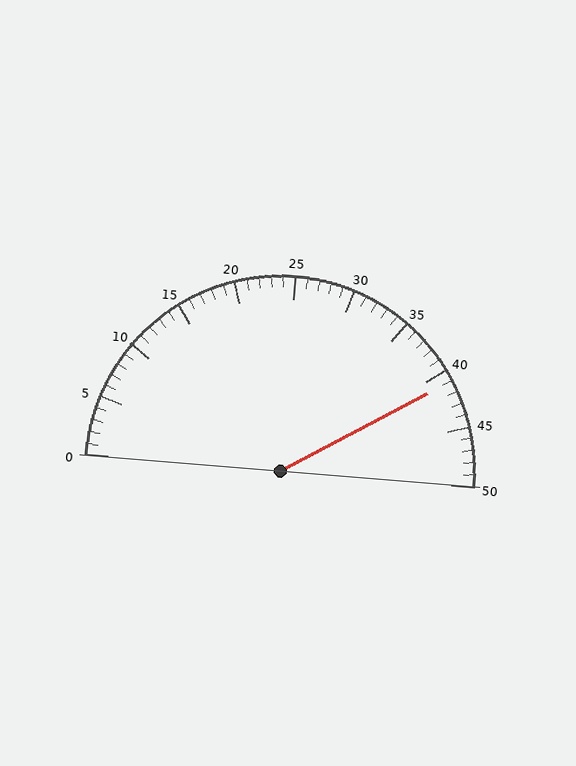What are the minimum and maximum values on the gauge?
The gauge ranges from 0 to 50.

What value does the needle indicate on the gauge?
The needle indicates approximately 41.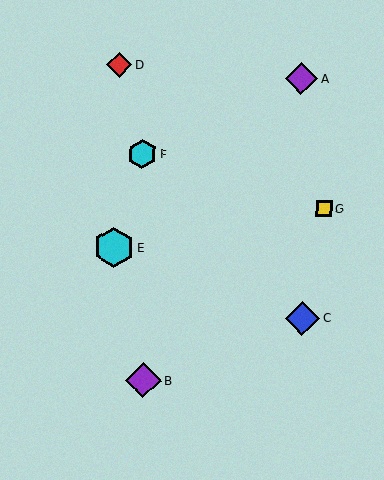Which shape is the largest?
The cyan hexagon (labeled E) is the largest.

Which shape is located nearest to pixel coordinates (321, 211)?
The yellow square (labeled G) at (324, 209) is nearest to that location.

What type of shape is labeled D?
Shape D is a red diamond.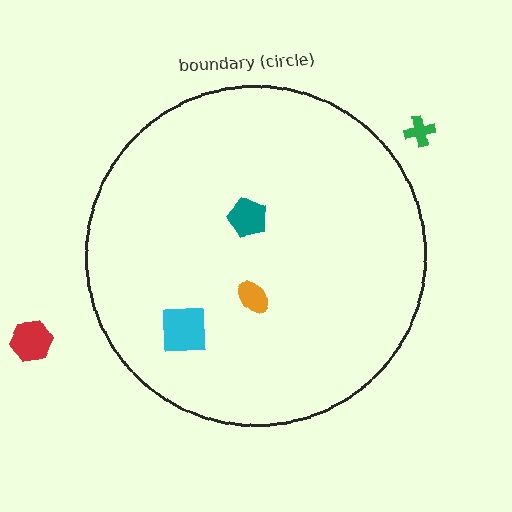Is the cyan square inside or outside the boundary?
Inside.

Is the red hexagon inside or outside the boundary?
Outside.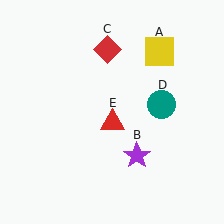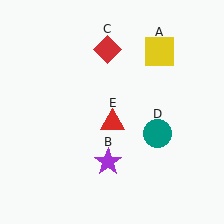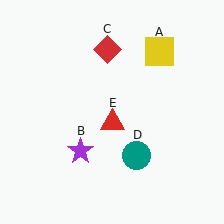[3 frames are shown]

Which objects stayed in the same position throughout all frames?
Yellow square (object A) and red diamond (object C) and red triangle (object E) remained stationary.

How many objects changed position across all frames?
2 objects changed position: purple star (object B), teal circle (object D).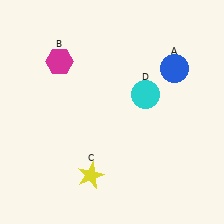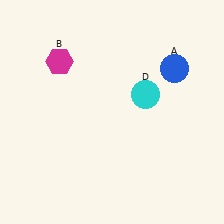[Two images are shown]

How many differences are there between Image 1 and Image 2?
There is 1 difference between the two images.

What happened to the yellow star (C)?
The yellow star (C) was removed in Image 2. It was in the bottom-left area of Image 1.